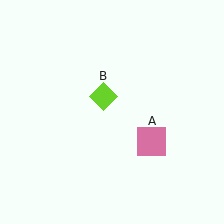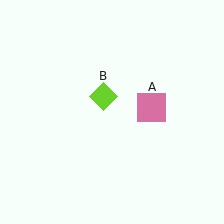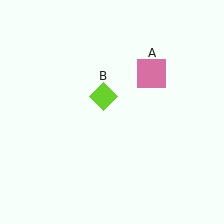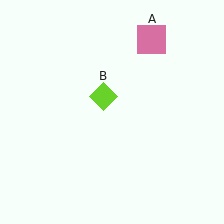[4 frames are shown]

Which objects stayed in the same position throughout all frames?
Lime diamond (object B) remained stationary.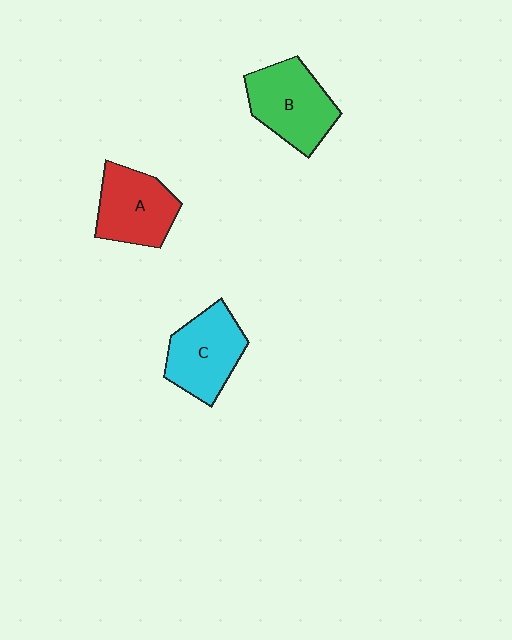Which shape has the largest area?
Shape B (green).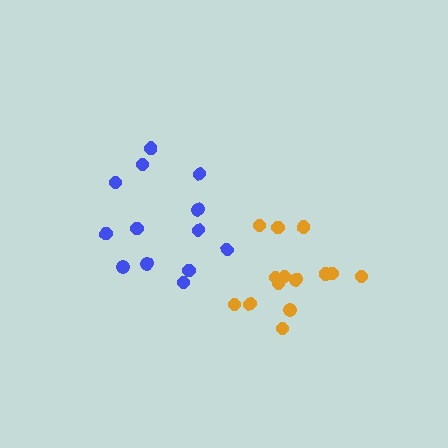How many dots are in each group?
Group 1: 13 dots, Group 2: 14 dots (27 total).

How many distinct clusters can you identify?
There are 2 distinct clusters.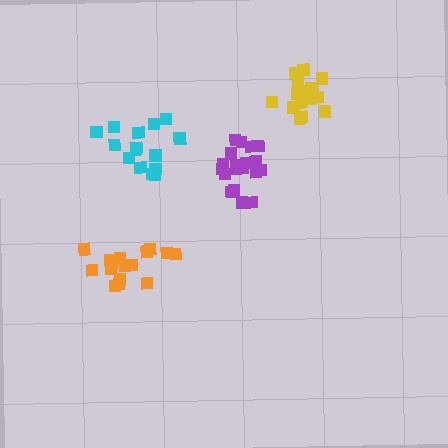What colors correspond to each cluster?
The clusters are colored: orange, cyan, purple, yellow.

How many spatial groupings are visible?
There are 4 spatial groupings.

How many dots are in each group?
Group 1: 19 dots, Group 2: 15 dots, Group 3: 21 dots, Group 4: 20 dots (75 total).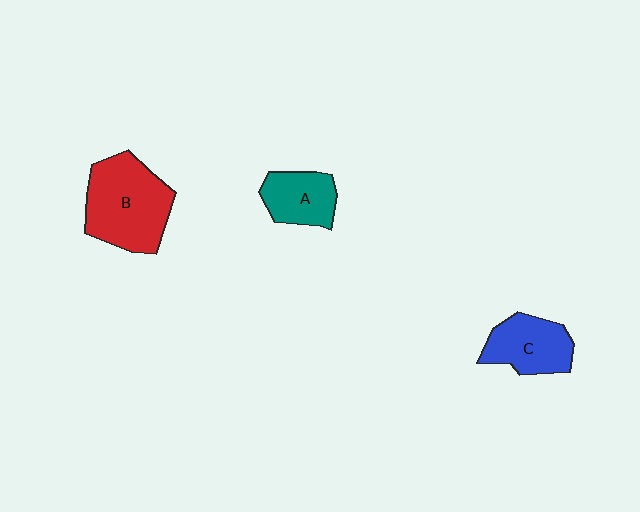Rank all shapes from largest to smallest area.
From largest to smallest: B (red), C (blue), A (teal).